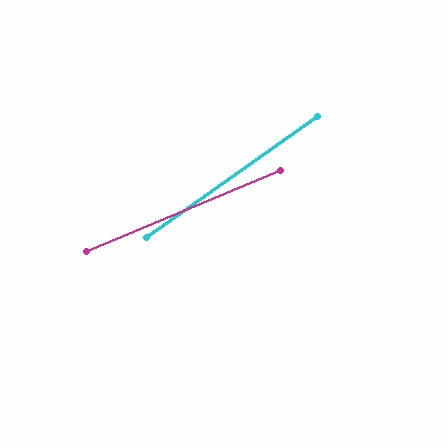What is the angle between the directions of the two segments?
Approximately 13 degrees.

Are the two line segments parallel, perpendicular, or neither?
Neither parallel nor perpendicular — they differ by about 13°.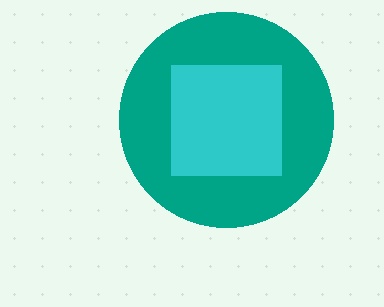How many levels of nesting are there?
2.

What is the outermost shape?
The teal circle.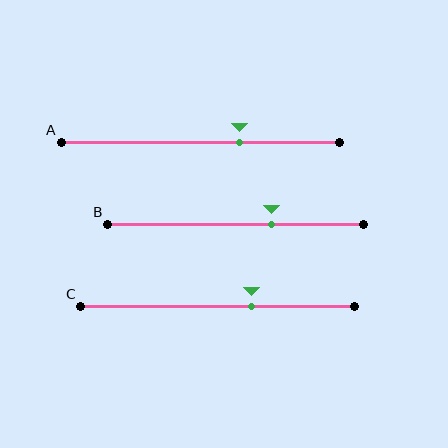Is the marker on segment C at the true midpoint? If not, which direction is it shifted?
No, the marker on segment C is shifted to the right by about 13% of the segment length.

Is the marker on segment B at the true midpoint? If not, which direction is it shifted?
No, the marker on segment B is shifted to the right by about 14% of the segment length.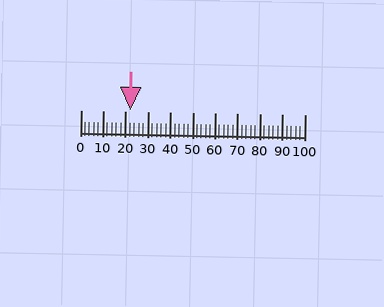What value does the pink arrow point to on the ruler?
The pink arrow points to approximately 22.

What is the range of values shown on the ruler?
The ruler shows values from 0 to 100.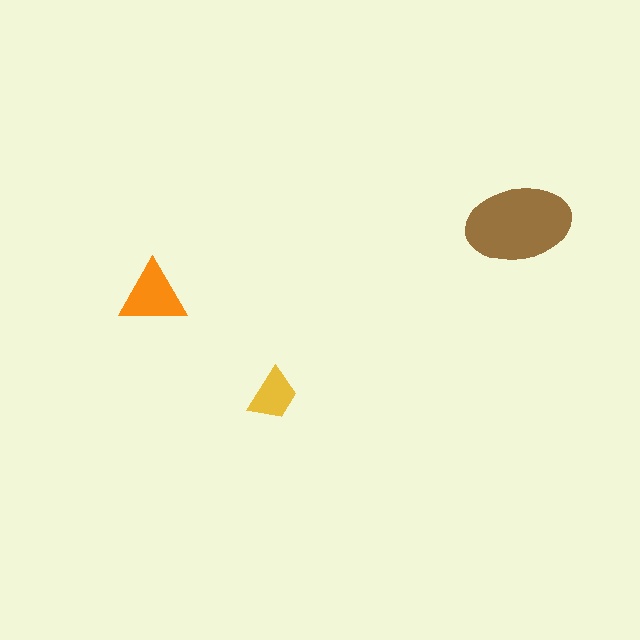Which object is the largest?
The brown ellipse.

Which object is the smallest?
The yellow trapezoid.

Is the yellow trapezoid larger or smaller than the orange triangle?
Smaller.